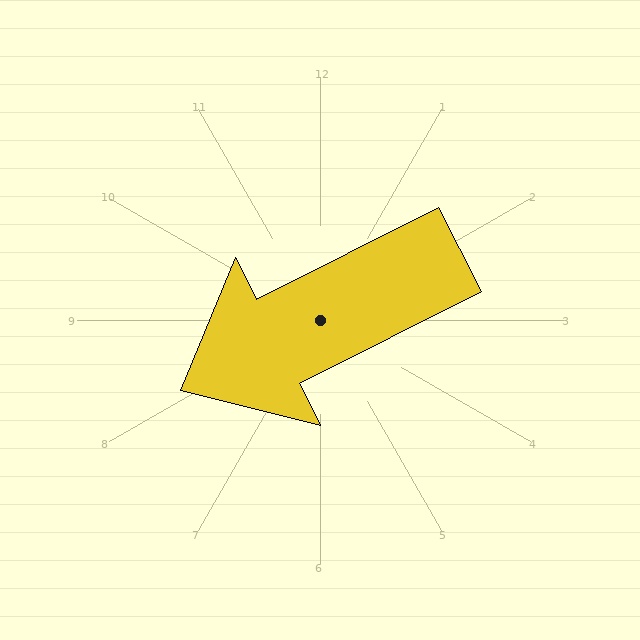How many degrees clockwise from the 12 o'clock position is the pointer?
Approximately 243 degrees.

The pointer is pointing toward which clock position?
Roughly 8 o'clock.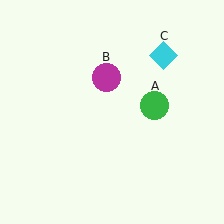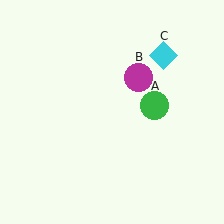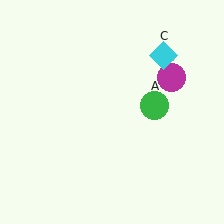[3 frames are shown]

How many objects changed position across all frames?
1 object changed position: magenta circle (object B).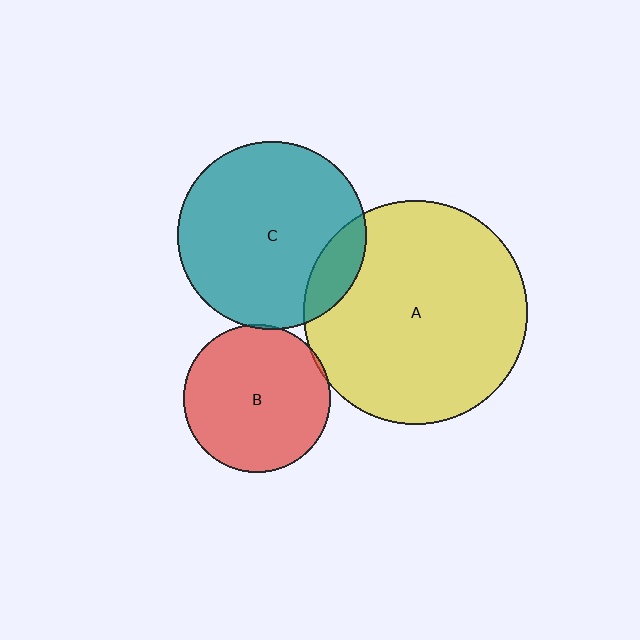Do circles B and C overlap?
Yes.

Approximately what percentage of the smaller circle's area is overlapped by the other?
Approximately 5%.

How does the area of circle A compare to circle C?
Approximately 1.4 times.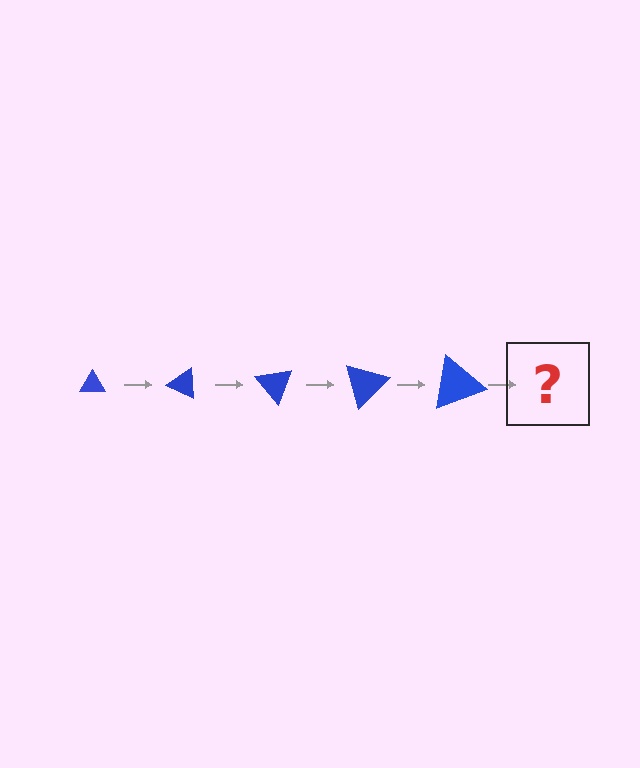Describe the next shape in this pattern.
It should be a triangle, larger than the previous one and rotated 125 degrees from the start.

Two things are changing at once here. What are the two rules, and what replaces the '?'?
The two rules are that the triangle grows larger each step and it rotates 25 degrees each step. The '?' should be a triangle, larger than the previous one and rotated 125 degrees from the start.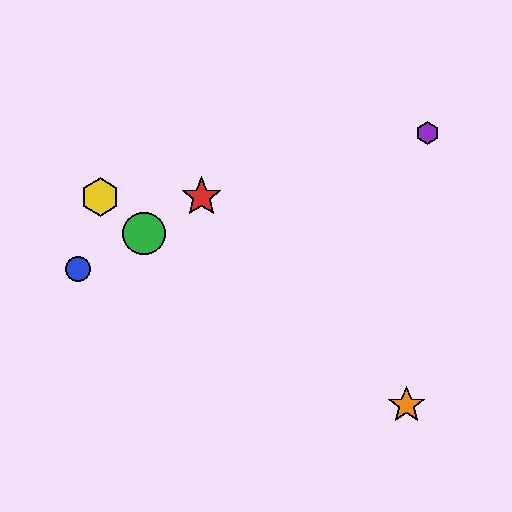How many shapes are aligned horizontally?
2 shapes (the red star, the yellow hexagon) are aligned horizontally.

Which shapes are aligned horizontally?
The red star, the yellow hexagon are aligned horizontally.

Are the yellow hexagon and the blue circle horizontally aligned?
No, the yellow hexagon is at y≈197 and the blue circle is at y≈269.